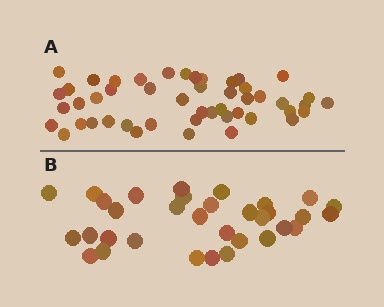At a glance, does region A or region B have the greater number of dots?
Region A (the top region) has more dots.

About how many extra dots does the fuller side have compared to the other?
Region A has approximately 15 more dots than region B.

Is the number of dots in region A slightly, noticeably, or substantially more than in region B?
Region A has substantially more. The ratio is roughly 1.5 to 1.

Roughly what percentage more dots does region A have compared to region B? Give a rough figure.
About 45% more.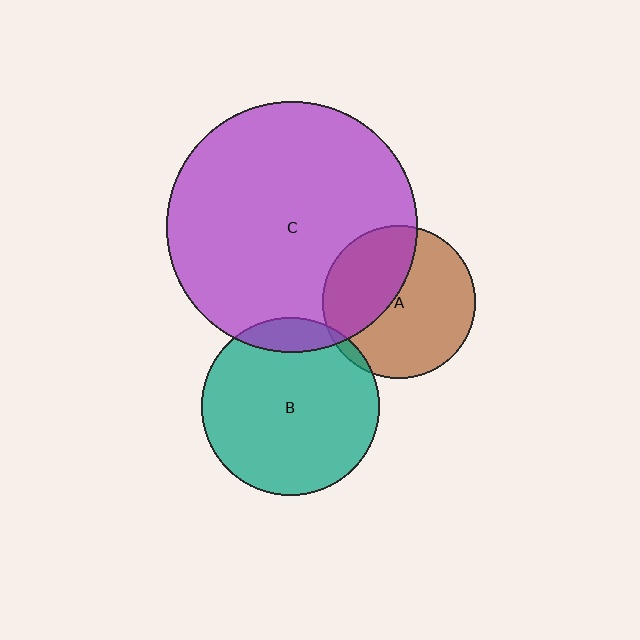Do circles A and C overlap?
Yes.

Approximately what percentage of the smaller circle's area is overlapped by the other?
Approximately 40%.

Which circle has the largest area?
Circle C (purple).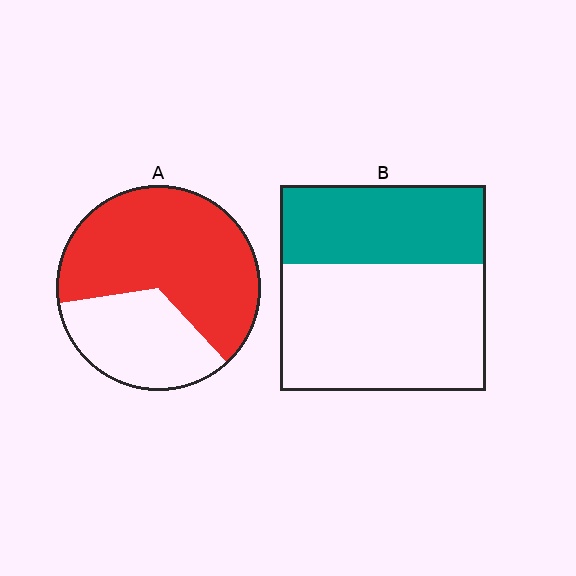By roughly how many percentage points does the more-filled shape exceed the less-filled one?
By roughly 25 percentage points (A over B).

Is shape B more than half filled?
No.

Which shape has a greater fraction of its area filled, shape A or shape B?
Shape A.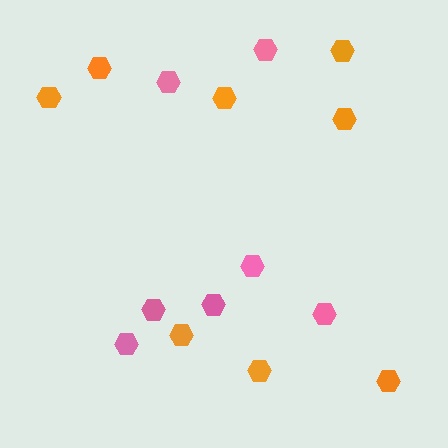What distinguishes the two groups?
There are 2 groups: one group of pink hexagons (7) and one group of orange hexagons (8).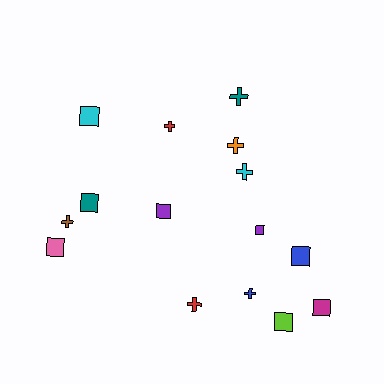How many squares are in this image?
There are 8 squares.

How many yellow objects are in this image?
There are no yellow objects.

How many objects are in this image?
There are 15 objects.